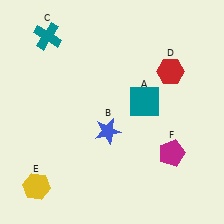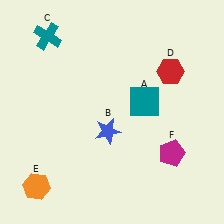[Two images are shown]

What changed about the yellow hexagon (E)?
In Image 1, E is yellow. In Image 2, it changed to orange.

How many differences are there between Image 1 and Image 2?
There is 1 difference between the two images.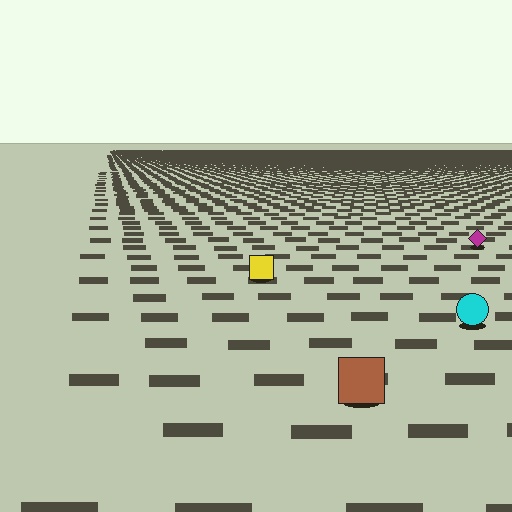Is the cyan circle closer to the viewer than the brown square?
No. The brown square is closer — you can tell from the texture gradient: the ground texture is coarser near it.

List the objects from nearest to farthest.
From nearest to farthest: the brown square, the cyan circle, the yellow square, the magenta diamond.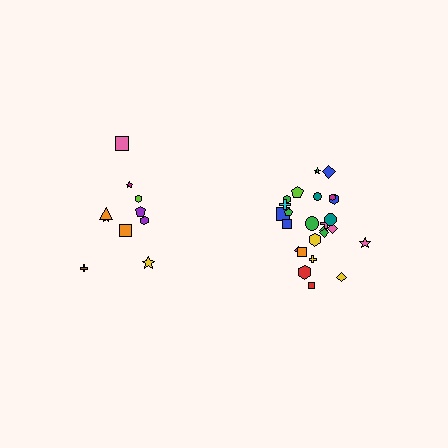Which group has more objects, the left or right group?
The right group.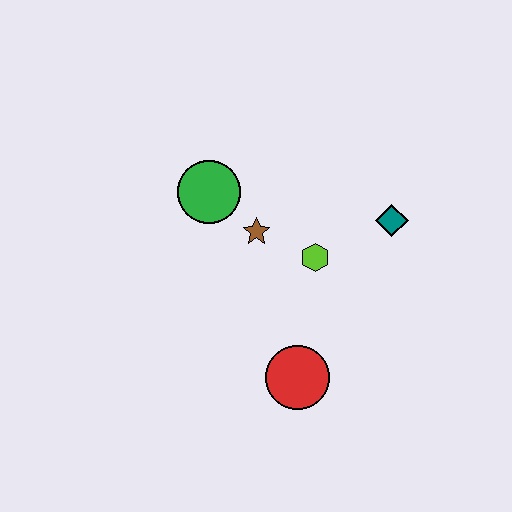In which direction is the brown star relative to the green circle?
The brown star is to the right of the green circle.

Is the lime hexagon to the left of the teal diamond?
Yes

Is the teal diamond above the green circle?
No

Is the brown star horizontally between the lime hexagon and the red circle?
No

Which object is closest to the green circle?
The brown star is closest to the green circle.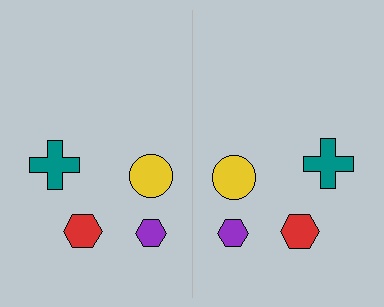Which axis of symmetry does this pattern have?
The pattern has a vertical axis of symmetry running through the center of the image.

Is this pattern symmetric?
Yes, this pattern has bilateral (reflection) symmetry.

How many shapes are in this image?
There are 8 shapes in this image.